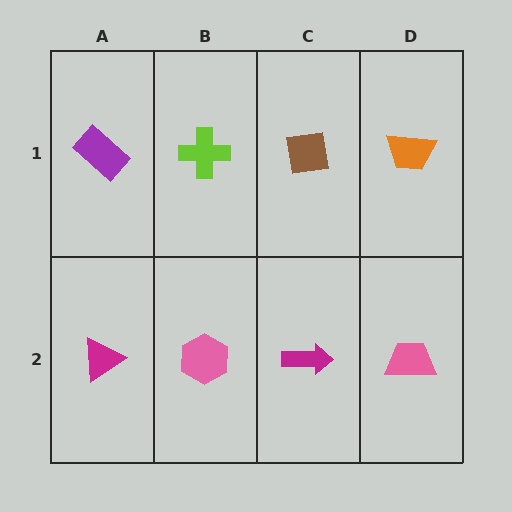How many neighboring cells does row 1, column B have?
3.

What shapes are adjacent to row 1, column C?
A magenta arrow (row 2, column C), a lime cross (row 1, column B), an orange trapezoid (row 1, column D).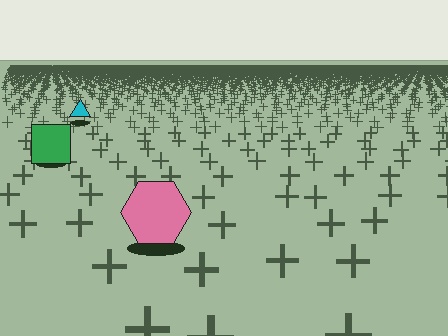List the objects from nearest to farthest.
From nearest to farthest: the pink hexagon, the green square, the cyan triangle.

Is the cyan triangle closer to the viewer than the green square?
No. The green square is closer — you can tell from the texture gradient: the ground texture is coarser near it.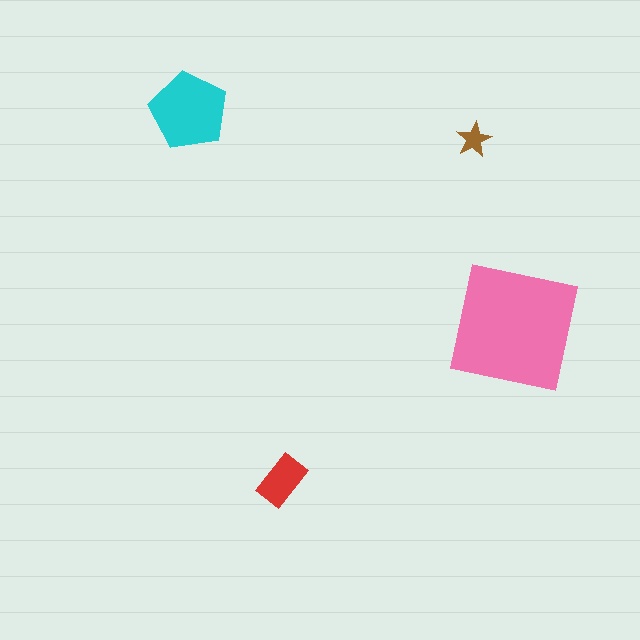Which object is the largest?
The pink square.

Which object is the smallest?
The brown star.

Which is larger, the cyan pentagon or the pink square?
The pink square.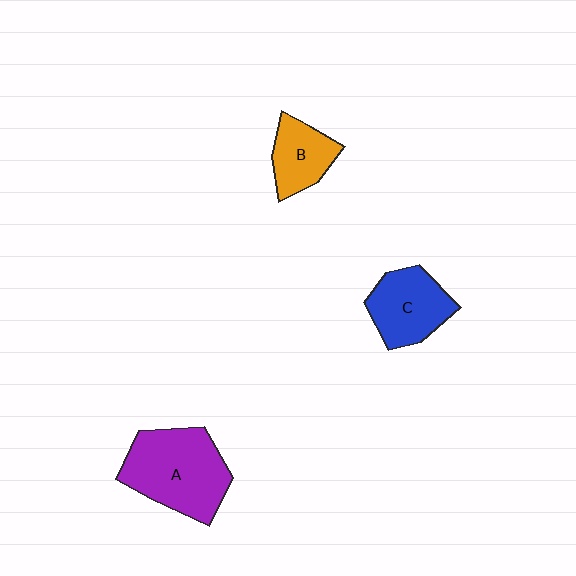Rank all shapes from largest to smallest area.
From largest to smallest: A (purple), C (blue), B (orange).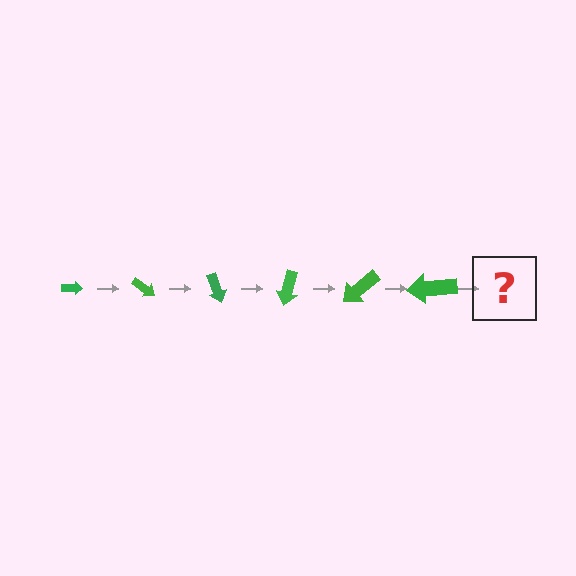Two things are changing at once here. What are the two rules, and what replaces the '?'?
The two rules are that the arrow grows larger each step and it rotates 35 degrees each step. The '?' should be an arrow, larger than the previous one and rotated 210 degrees from the start.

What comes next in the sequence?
The next element should be an arrow, larger than the previous one and rotated 210 degrees from the start.